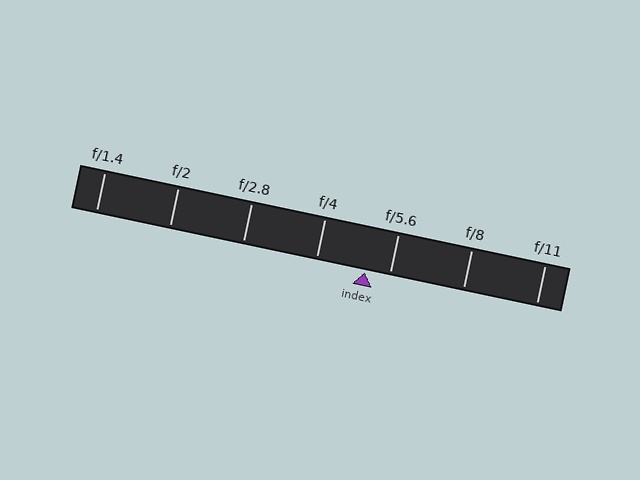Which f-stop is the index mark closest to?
The index mark is closest to f/5.6.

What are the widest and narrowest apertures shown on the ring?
The widest aperture shown is f/1.4 and the narrowest is f/11.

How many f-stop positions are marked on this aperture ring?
There are 7 f-stop positions marked.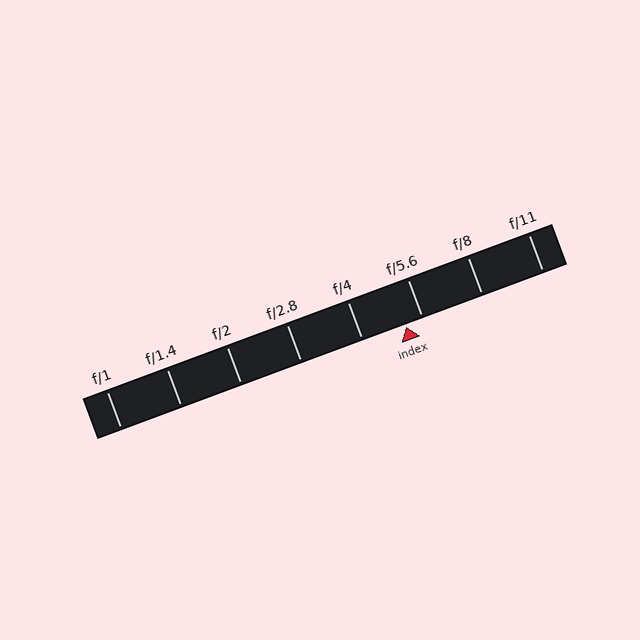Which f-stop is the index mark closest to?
The index mark is closest to f/5.6.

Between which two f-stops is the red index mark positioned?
The index mark is between f/4 and f/5.6.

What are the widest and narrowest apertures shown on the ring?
The widest aperture shown is f/1 and the narrowest is f/11.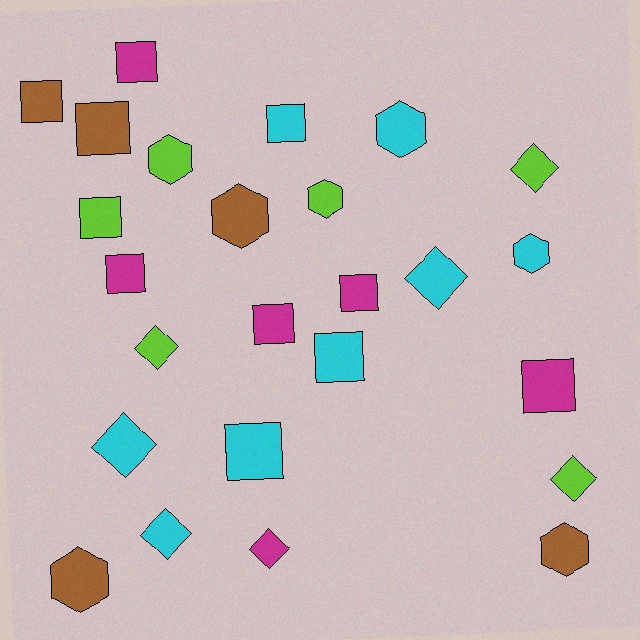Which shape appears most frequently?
Square, with 11 objects.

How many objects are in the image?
There are 25 objects.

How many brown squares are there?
There are 2 brown squares.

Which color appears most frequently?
Cyan, with 8 objects.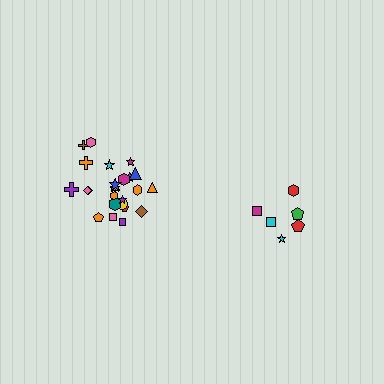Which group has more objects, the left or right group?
The left group.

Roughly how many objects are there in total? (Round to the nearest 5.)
Roughly 30 objects in total.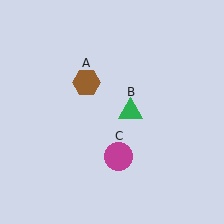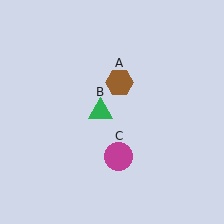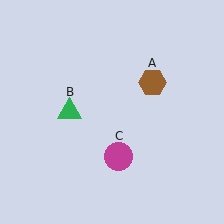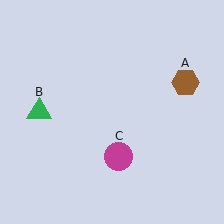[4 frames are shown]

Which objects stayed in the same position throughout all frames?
Magenta circle (object C) remained stationary.